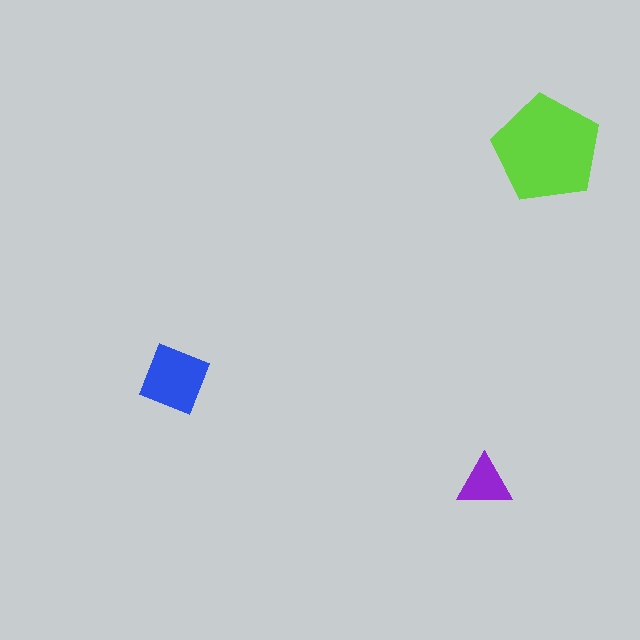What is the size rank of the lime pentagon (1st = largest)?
1st.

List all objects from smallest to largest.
The purple triangle, the blue diamond, the lime pentagon.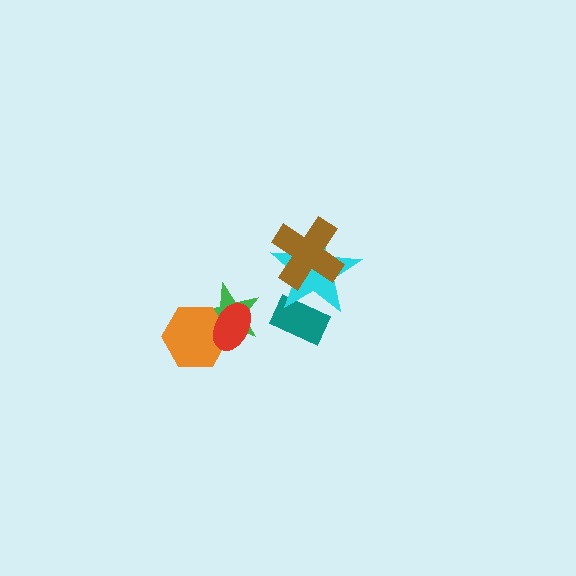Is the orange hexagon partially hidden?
Yes, it is partially covered by another shape.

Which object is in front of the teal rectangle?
The cyan star is in front of the teal rectangle.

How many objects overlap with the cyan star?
2 objects overlap with the cyan star.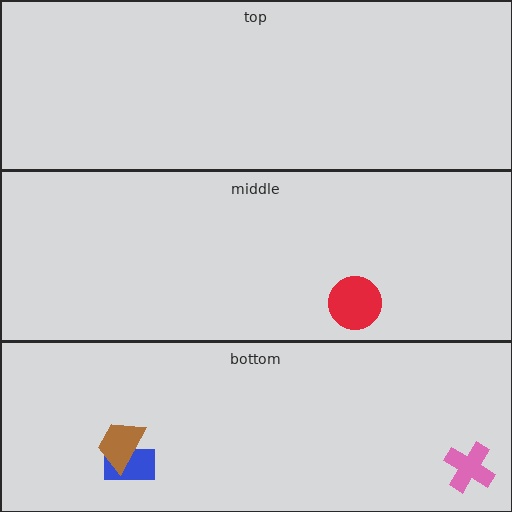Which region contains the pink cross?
The bottom region.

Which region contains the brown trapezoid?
The bottom region.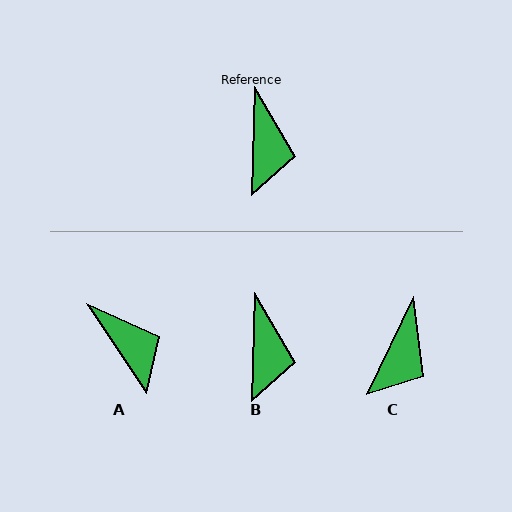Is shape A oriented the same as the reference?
No, it is off by about 35 degrees.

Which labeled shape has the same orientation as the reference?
B.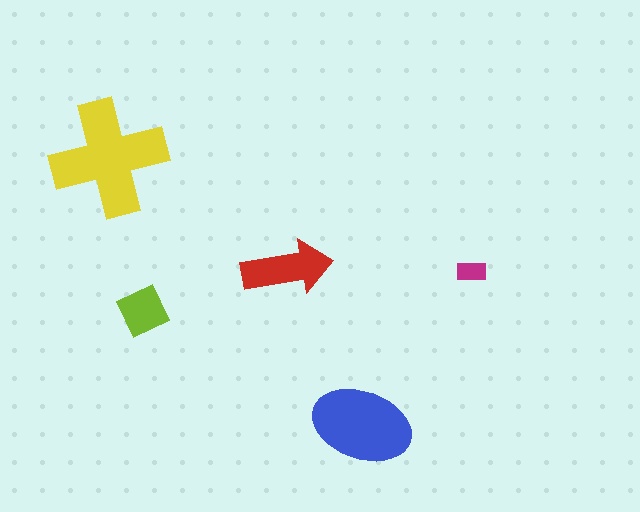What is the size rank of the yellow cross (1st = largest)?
1st.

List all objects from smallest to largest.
The magenta rectangle, the lime square, the red arrow, the blue ellipse, the yellow cross.